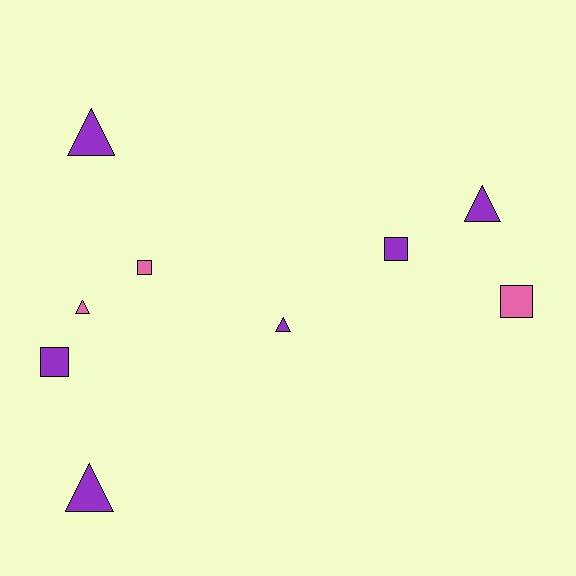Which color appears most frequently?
Purple, with 6 objects.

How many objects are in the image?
There are 9 objects.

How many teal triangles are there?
There are no teal triangles.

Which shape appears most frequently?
Triangle, with 5 objects.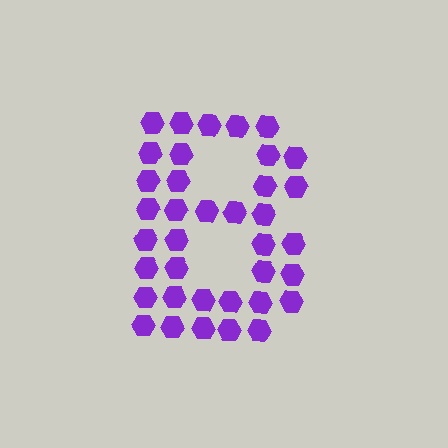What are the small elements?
The small elements are hexagons.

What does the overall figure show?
The overall figure shows the letter B.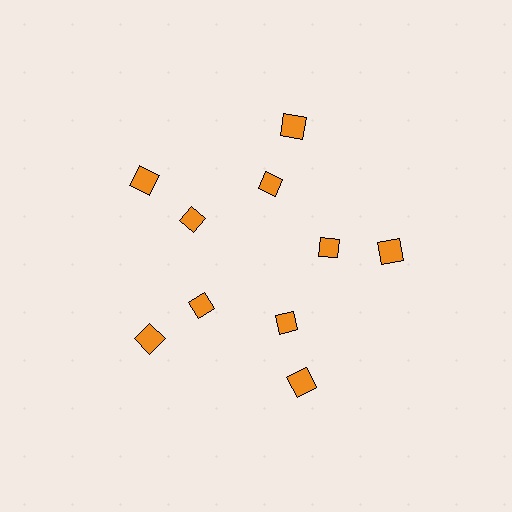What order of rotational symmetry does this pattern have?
This pattern has 5-fold rotational symmetry.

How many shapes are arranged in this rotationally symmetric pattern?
There are 10 shapes, arranged in 5 groups of 2.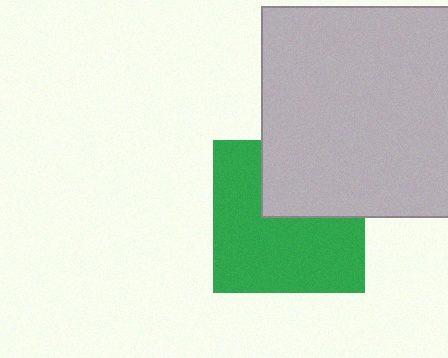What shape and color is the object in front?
The object in front is a light gray square.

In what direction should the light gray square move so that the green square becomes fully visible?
The light gray square should move up. That is the shortest direction to clear the overlap and leave the green square fully visible.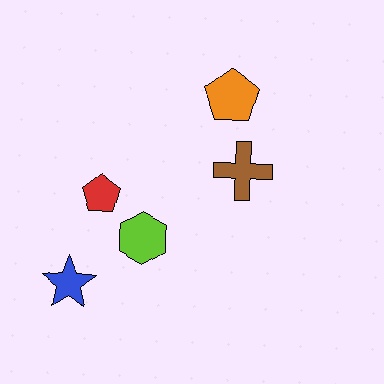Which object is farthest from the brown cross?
The blue star is farthest from the brown cross.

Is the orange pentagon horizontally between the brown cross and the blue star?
Yes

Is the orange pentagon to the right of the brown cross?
No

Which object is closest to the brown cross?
The orange pentagon is closest to the brown cross.